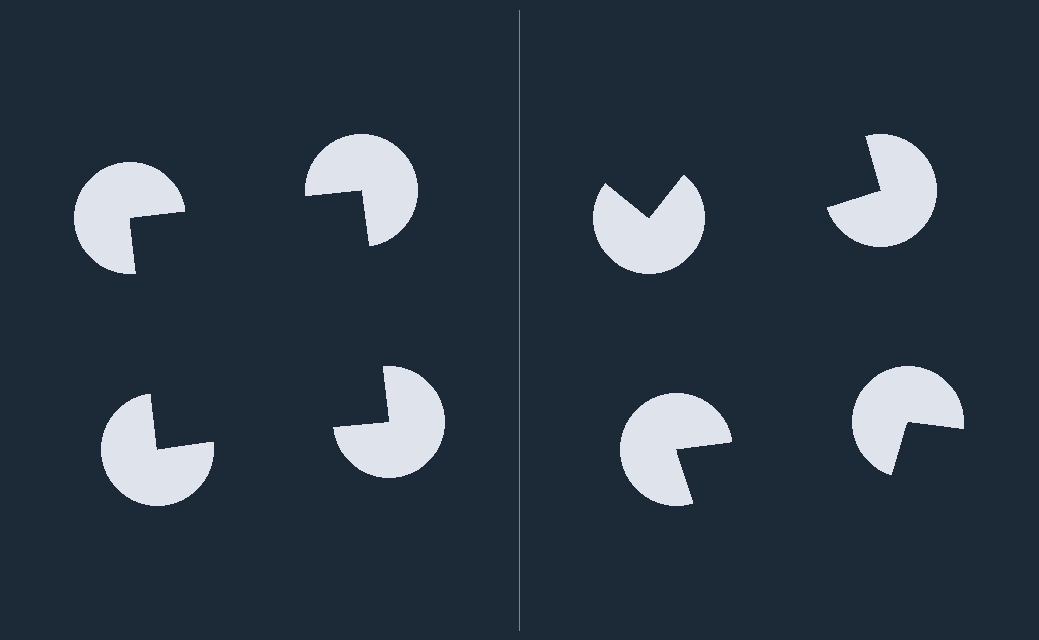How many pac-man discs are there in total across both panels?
8 — 4 on each side.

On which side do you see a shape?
An illusory square appears on the left side. On the right side the wedge cuts are rotated, so no coherent shape forms.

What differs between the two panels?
The pac-man discs are positioned identically on both sides; only the wedge orientations differ. On the left they align to a square; on the right they are misaligned.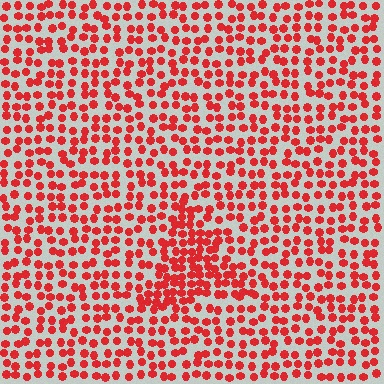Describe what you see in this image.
The image contains small red elements arranged at two different densities. A triangle-shaped region is visible where the elements are more densely packed than the surrounding area.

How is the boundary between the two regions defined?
The boundary is defined by a change in element density (approximately 1.7x ratio). All elements are the same color, size, and shape.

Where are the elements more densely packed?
The elements are more densely packed inside the triangle boundary.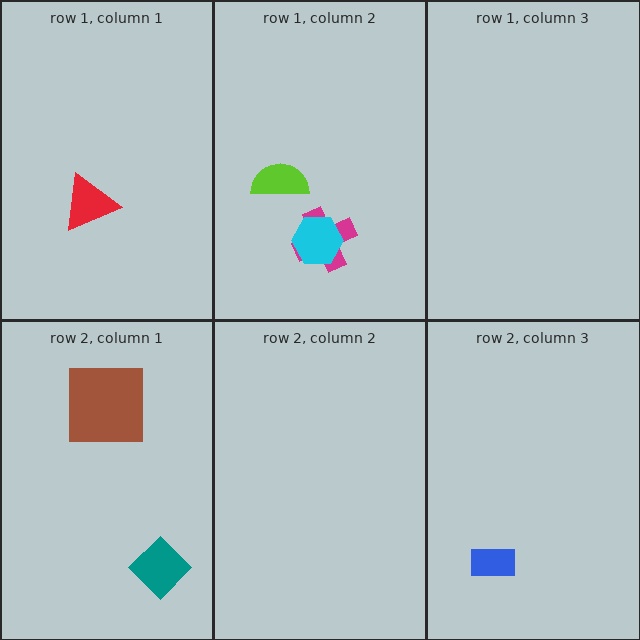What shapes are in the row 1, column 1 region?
The red triangle.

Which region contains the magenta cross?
The row 1, column 2 region.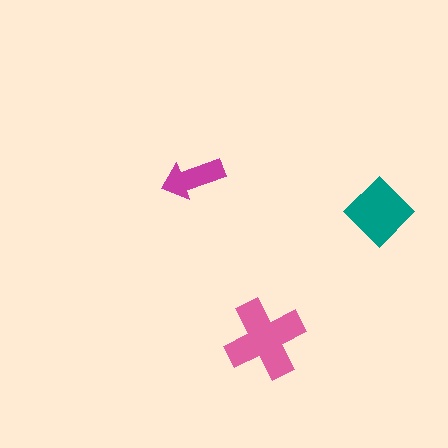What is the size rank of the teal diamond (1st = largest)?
2nd.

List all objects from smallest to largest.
The magenta arrow, the teal diamond, the pink cross.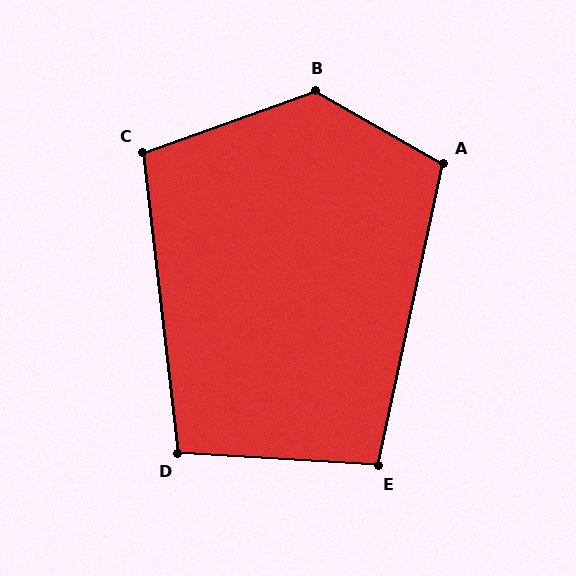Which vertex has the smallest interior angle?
E, at approximately 99 degrees.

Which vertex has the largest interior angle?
B, at approximately 131 degrees.